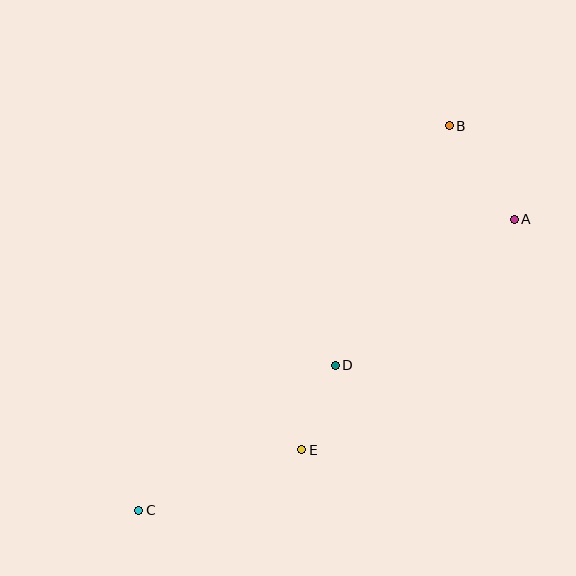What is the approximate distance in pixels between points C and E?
The distance between C and E is approximately 174 pixels.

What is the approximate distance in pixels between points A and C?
The distance between A and C is approximately 475 pixels.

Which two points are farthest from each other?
Points B and C are farthest from each other.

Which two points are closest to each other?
Points D and E are closest to each other.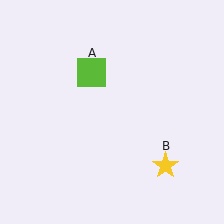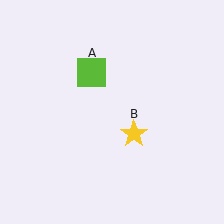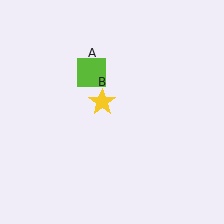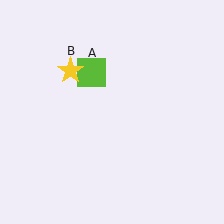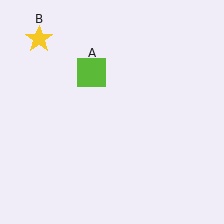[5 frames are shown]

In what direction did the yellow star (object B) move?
The yellow star (object B) moved up and to the left.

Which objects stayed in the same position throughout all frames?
Lime square (object A) remained stationary.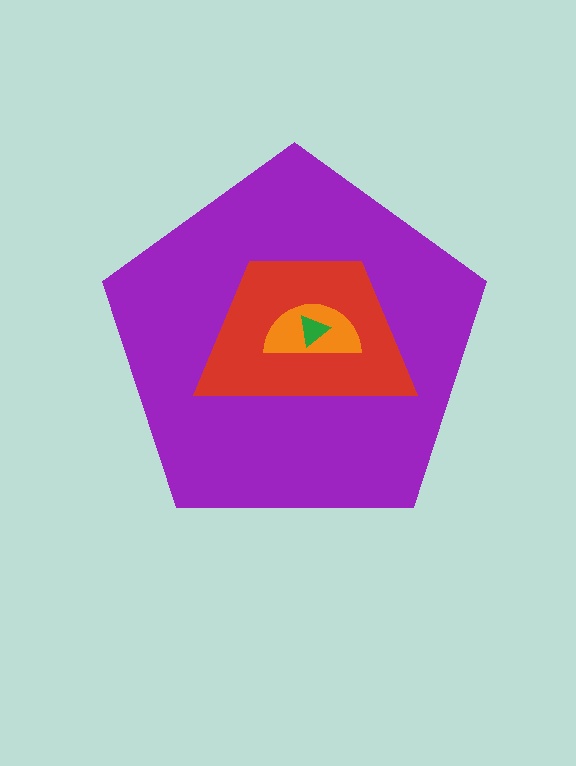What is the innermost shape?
The green triangle.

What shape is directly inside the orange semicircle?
The green triangle.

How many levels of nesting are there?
4.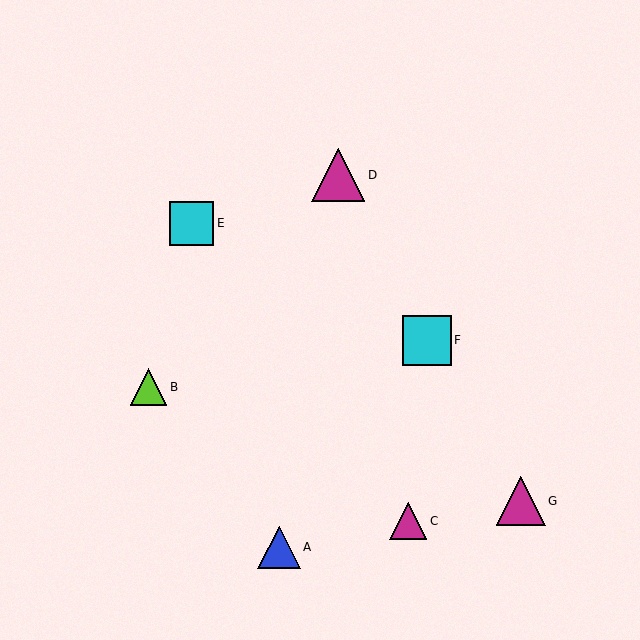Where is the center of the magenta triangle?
The center of the magenta triangle is at (408, 521).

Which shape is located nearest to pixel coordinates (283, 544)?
The blue triangle (labeled A) at (279, 547) is nearest to that location.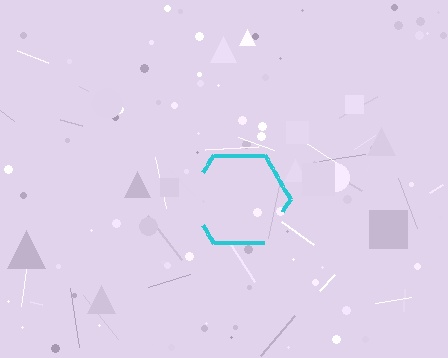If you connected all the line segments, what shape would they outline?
They would outline a hexagon.